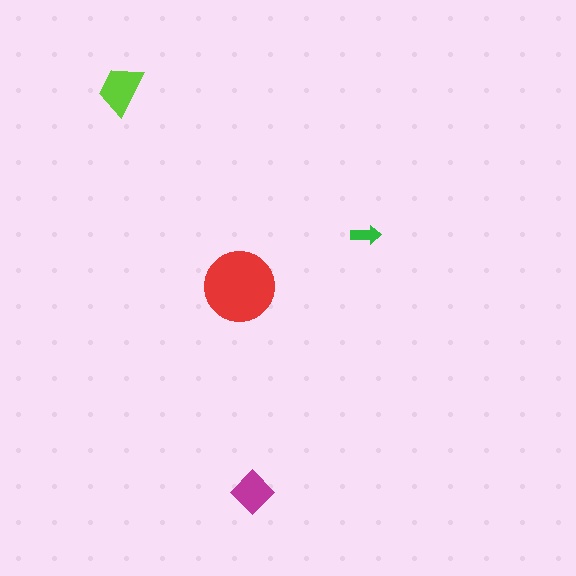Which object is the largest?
The red circle.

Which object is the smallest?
The green arrow.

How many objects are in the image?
There are 4 objects in the image.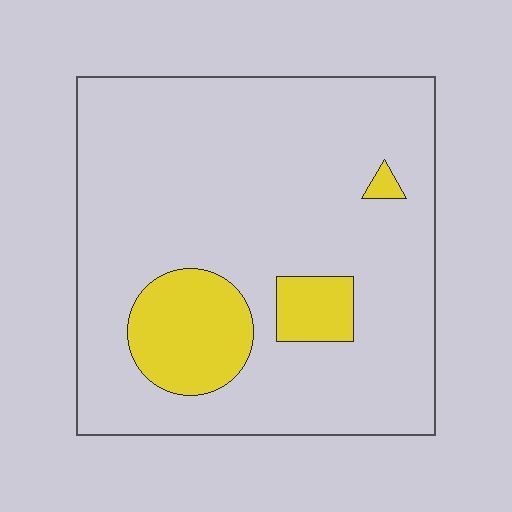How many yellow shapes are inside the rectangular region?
3.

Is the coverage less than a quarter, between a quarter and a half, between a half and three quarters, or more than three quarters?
Less than a quarter.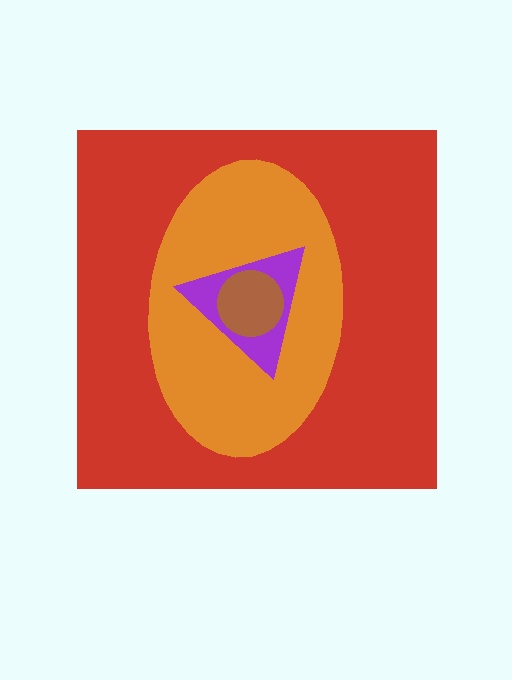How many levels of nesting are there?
4.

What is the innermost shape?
The brown circle.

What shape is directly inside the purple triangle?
The brown circle.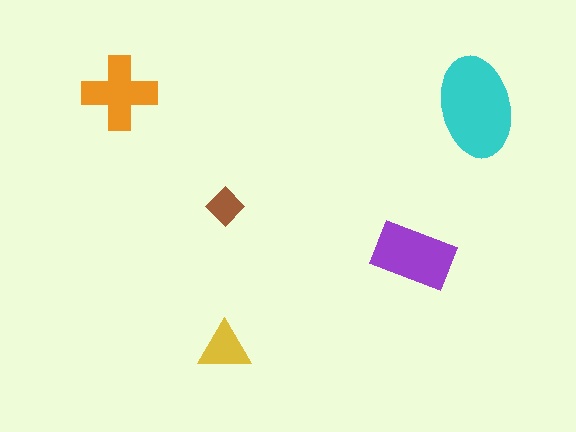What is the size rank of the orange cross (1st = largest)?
3rd.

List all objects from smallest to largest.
The brown diamond, the yellow triangle, the orange cross, the purple rectangle, the cyan ellipse.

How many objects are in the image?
There are 5 objects in the image.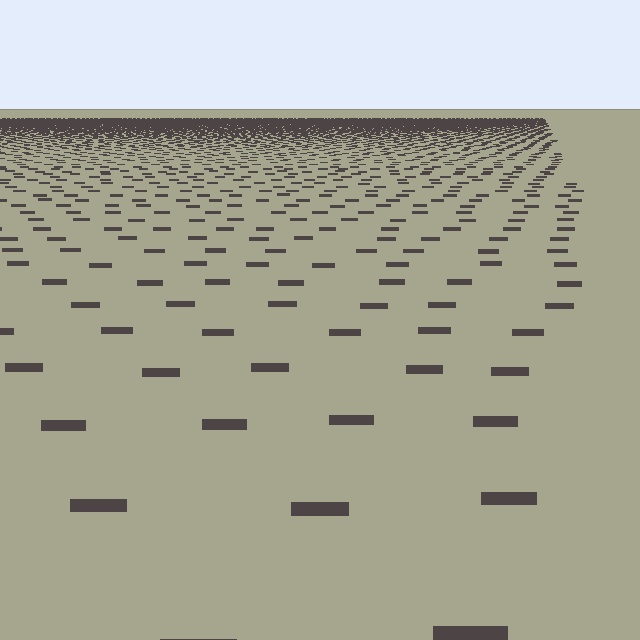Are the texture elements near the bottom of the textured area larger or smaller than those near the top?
Larger. Near the bottom, elements are closer to the viewer and appear at a bigger on-screen size.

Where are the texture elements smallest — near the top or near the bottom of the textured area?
Near the top.